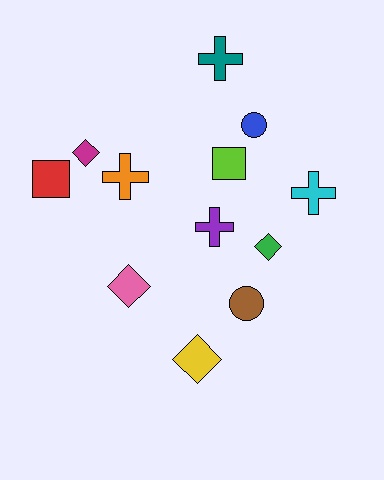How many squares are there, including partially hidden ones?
There are 2 squares.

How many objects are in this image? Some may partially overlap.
There are 12 objects.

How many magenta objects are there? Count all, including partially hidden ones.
There is 1 magenta object.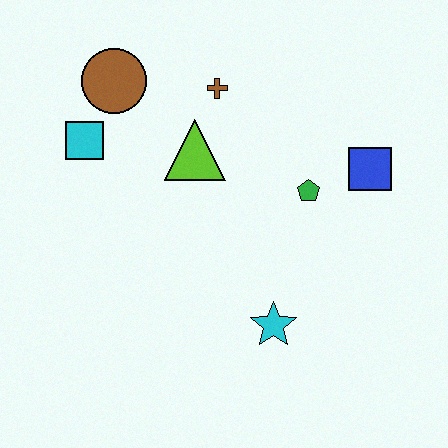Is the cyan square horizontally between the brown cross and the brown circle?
No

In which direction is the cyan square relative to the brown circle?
The cyan square is below the brown circle.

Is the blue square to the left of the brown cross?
No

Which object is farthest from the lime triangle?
The cyan star is farthest from the lime triangle.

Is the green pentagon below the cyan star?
No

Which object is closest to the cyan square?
The brown circle is closest to the cyan square.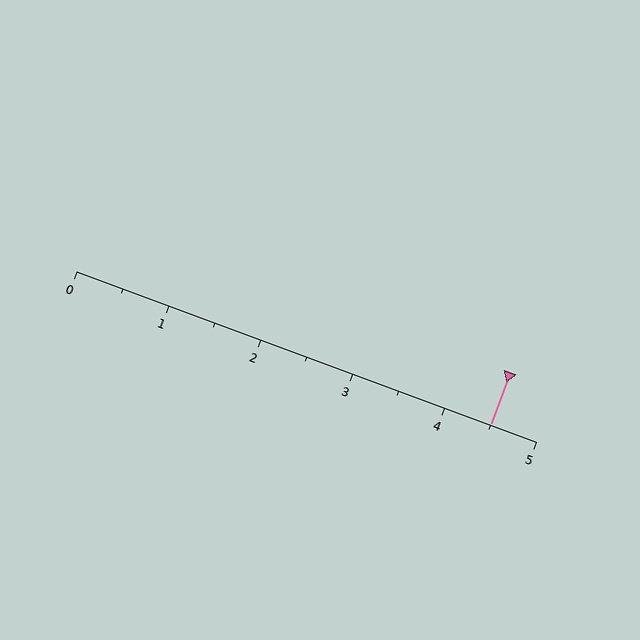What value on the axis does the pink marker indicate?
The marker indicates approximately 4.5.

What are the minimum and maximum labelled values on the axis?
The axis runs from 0 to 5.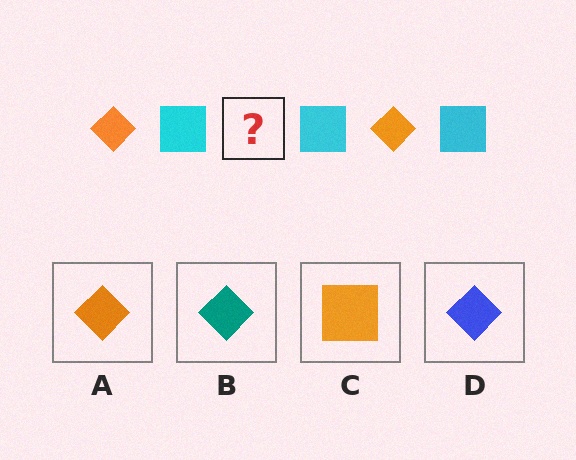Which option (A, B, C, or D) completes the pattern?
A.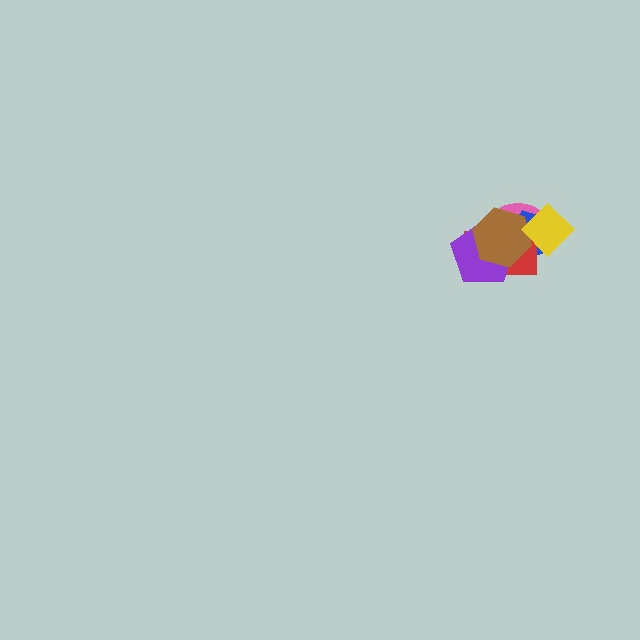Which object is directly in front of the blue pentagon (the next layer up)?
The red rectangle is directly in front of the blue pentagon.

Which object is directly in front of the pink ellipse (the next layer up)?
The blue pentagon is directly in front of the pink ellipse.